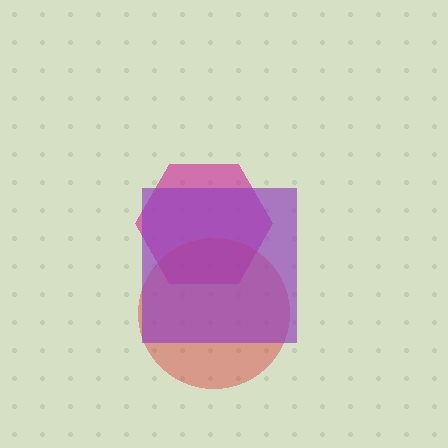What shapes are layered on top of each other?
The layered shapes are: a magenta hexagon, a red circle, a purple square.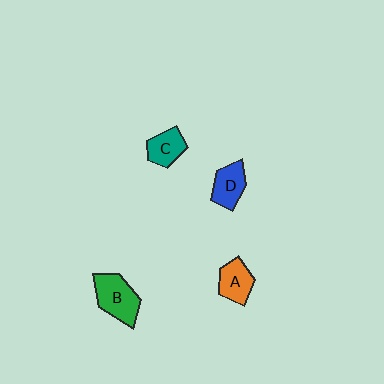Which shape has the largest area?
Shape B (green).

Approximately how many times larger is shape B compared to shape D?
Approximately 1.4 times.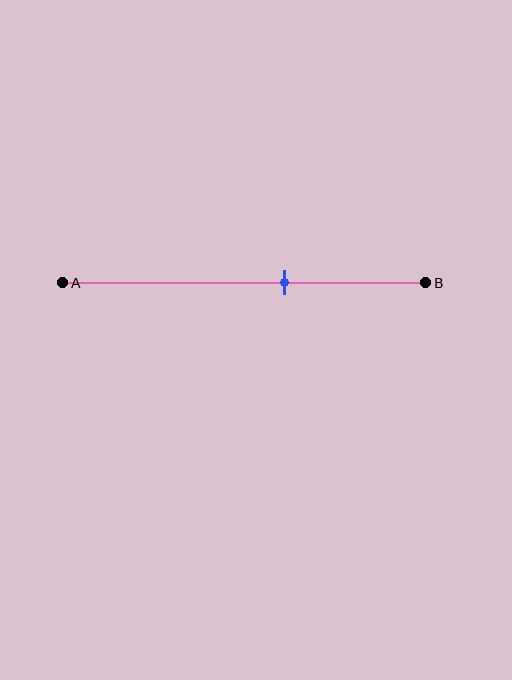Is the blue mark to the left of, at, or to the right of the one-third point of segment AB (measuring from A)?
The blue mark is to the right of the one-third point of segment AB.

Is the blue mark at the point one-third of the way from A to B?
No, the mark is at about 60% from A, not at the 33% one-third point.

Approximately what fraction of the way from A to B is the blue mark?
The blue mark is approximately 60% of the way from A to B.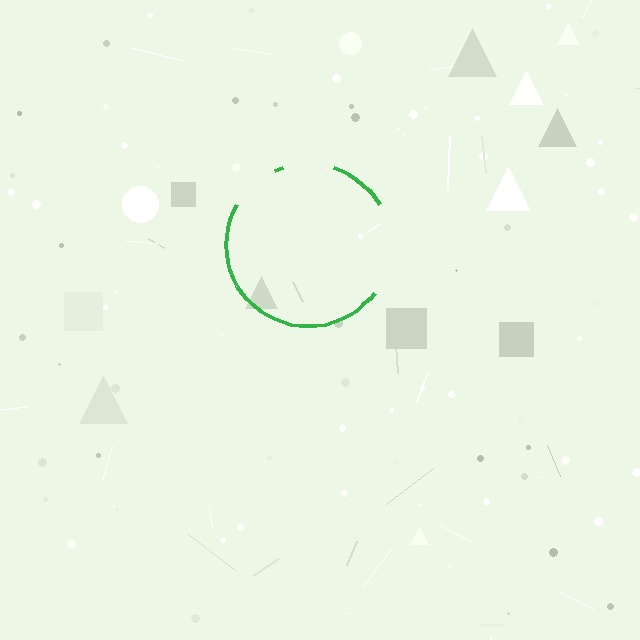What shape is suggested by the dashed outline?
The dashed outline suggests a circle.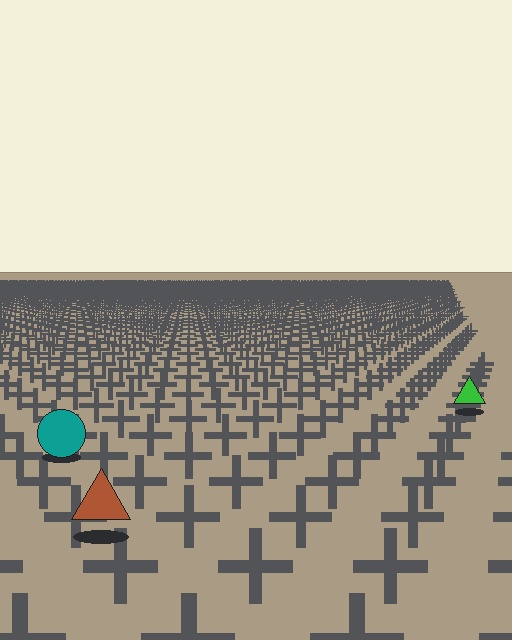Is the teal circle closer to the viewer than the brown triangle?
No. The brown triangle is closer — you can tell from the texture gradient: the ground texture is coarser near it.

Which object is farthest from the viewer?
The green triangle is farthest from the viewer. It appears smaller and the ground texture around it is denser.